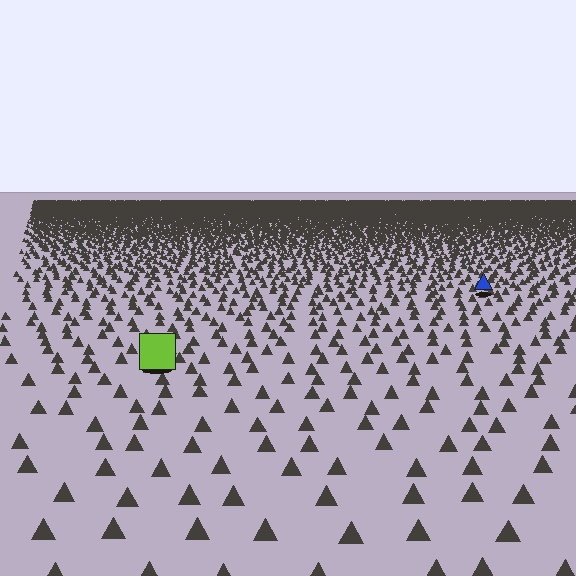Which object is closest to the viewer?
The lime square is closest. The texture marks near it are larger and more spread out.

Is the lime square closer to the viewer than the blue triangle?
Yes. The lime square is closer — you can tell from the texture gradient: the ground texture is coarser near it.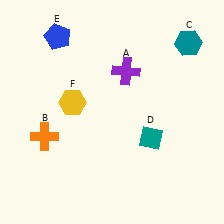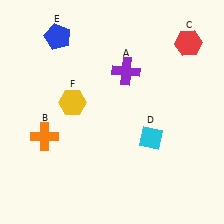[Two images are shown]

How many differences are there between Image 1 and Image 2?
There are 2 differences between the two images.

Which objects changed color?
C changed from teal to red. D changed from teal to cyan.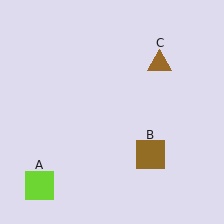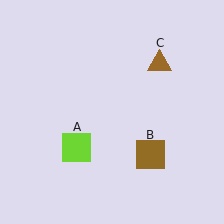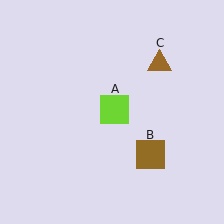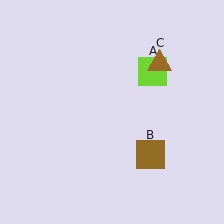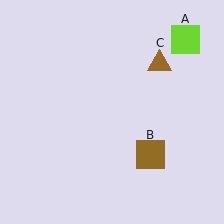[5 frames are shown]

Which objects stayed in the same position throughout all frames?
Brown square (object B) and brown triangle (object C) remained stationary.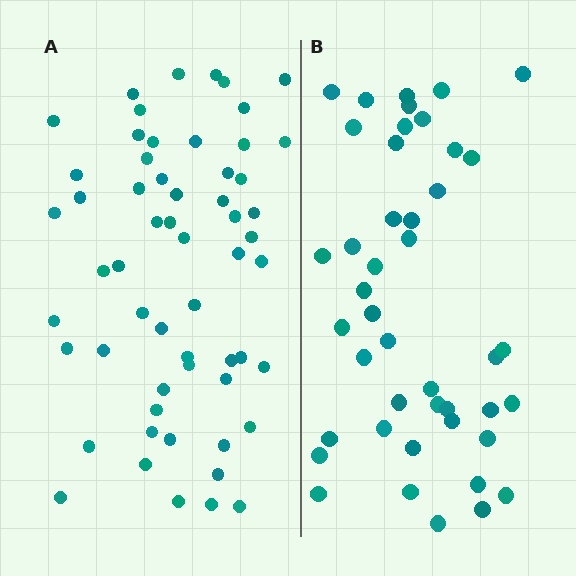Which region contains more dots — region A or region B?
Region A (the left region) has more dots.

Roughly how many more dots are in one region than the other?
Region A has approximately 15 more dots than region B.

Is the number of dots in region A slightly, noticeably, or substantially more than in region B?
Region A has noticeably more, but not dramatically so. The ratio is roughly 1.3 to 1.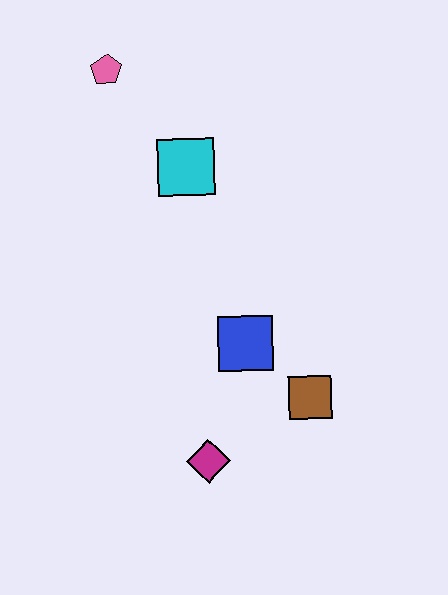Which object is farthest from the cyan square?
The magenta diamond is farthest from the cyan square.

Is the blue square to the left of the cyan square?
No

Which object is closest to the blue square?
The brown square is closest to the blue square.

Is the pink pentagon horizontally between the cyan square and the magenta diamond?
No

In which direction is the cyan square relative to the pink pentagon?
The cyan square is below the pink pentagon.